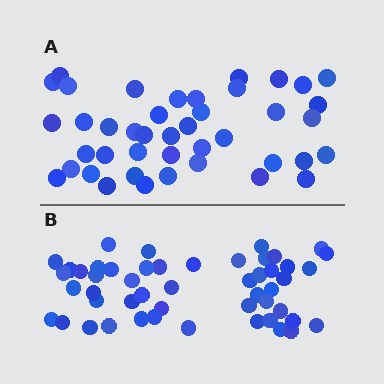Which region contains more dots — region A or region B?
Region B (the bottom region) has more dots.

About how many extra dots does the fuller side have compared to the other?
Region B has roughly 8 or so more dots than region A.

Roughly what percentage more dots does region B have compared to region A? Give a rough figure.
About 20% more.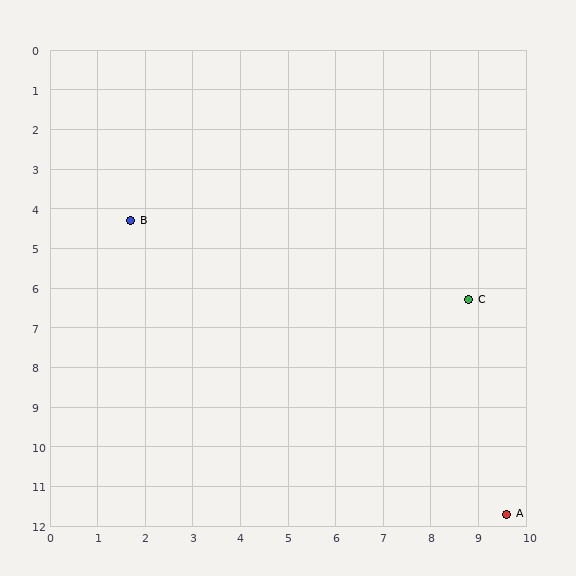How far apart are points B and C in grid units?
Points B and C are about 7.4 grid units apart.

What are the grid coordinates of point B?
Point B is at approximately (1.7, 4.3).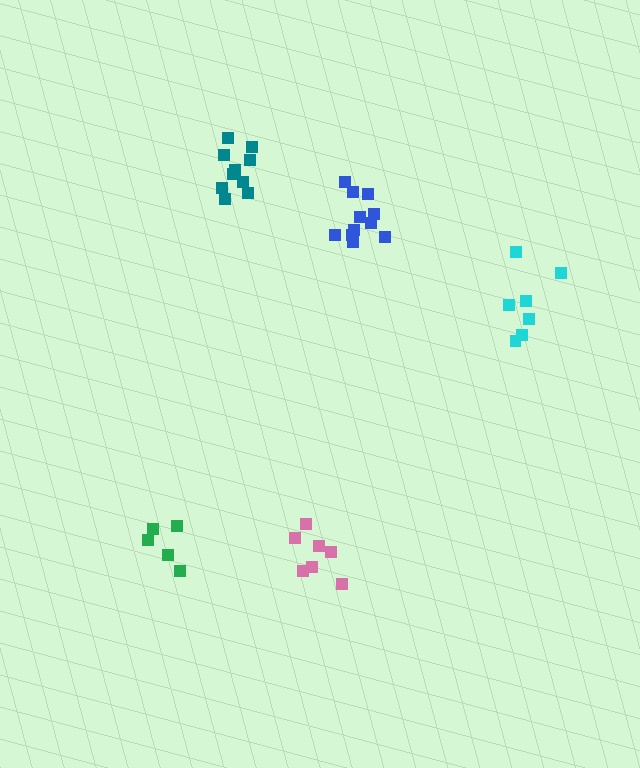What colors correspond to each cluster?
The clusters are colored: teal, green, pink, blue, cyan.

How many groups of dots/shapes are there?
There are 5 groups.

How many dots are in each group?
Group 1: 10 dots, Group 2: 5 dots, Group 3: 7 dots, Group 4: 11 dots, Group 5: 7 dots (40 total).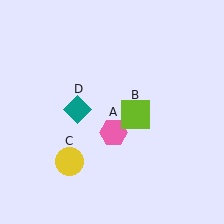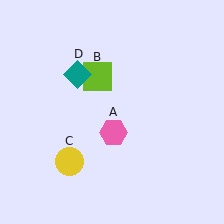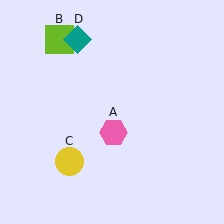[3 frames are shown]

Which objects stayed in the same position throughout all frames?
Pink hexagon (object A) and yellow circle (object C) remained stationary.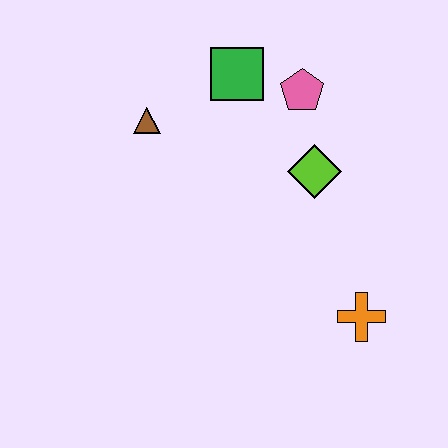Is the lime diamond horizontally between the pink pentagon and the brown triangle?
No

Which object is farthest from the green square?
The orange cross is farthest from the green square.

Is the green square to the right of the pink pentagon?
No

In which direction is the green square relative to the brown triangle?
The green square is to the right of the brown triangle.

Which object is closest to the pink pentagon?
The green square is closest to the pink pentagon.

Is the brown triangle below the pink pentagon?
Yes